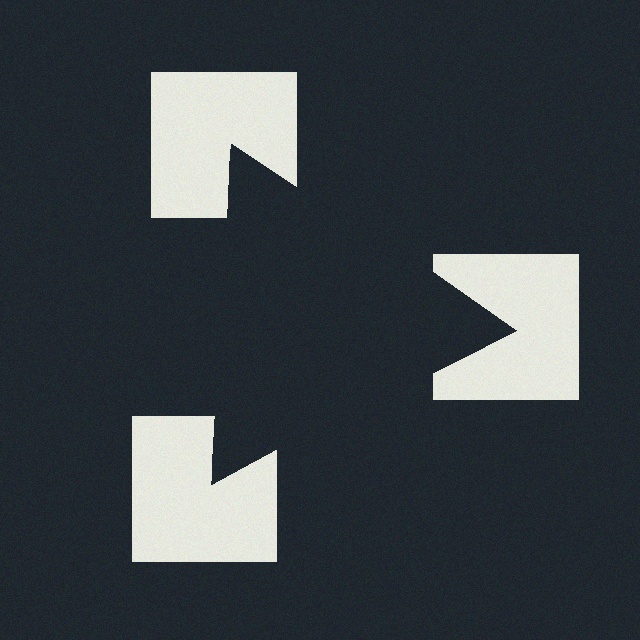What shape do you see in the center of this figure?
An illusory triangle — its edges are inferred from the aligned wedge cuts in the notched squares, not physically drawn.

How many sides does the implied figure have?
3 sides.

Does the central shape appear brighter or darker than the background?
It typically appears slightly darker than the background, even though no actual brightness change is drawn.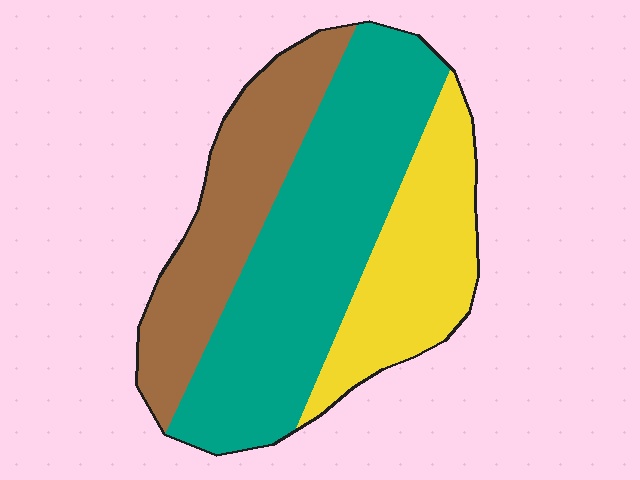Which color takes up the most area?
Teal, at roughly 50%.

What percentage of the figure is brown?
Brown takes up about one quarter (1/4) of the figure.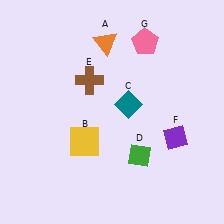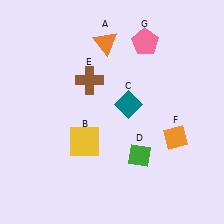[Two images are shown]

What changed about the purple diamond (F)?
In Image 1, F is purple. In Image 2, it changed to orange.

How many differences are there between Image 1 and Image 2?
There is 1 difference between the two images.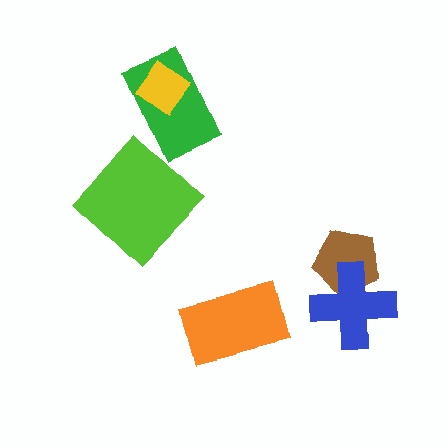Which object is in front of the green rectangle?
The yellow diamond is in front of the green rectangle.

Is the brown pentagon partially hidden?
Yes, it is partially covered by another shape.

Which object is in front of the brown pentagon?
The blue cross is in front of the brown pentagon.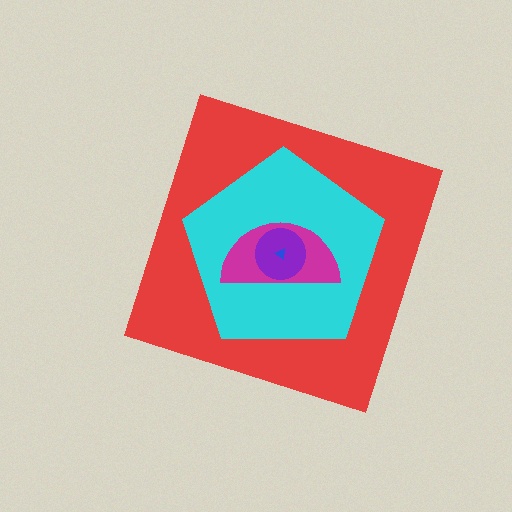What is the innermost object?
The blue triangle.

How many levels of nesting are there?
5.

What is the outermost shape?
The red diamond.